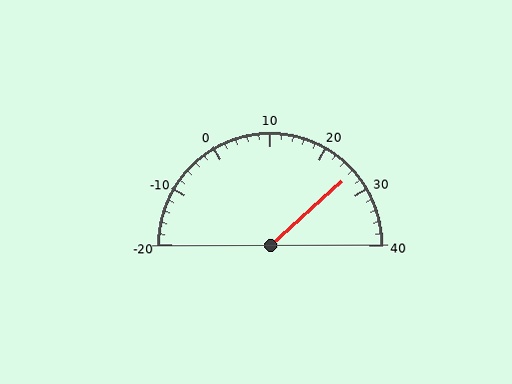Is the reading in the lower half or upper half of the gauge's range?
The reading is in the upper half of the range (-20 to 40).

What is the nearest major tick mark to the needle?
The nearest major tick mark is 30.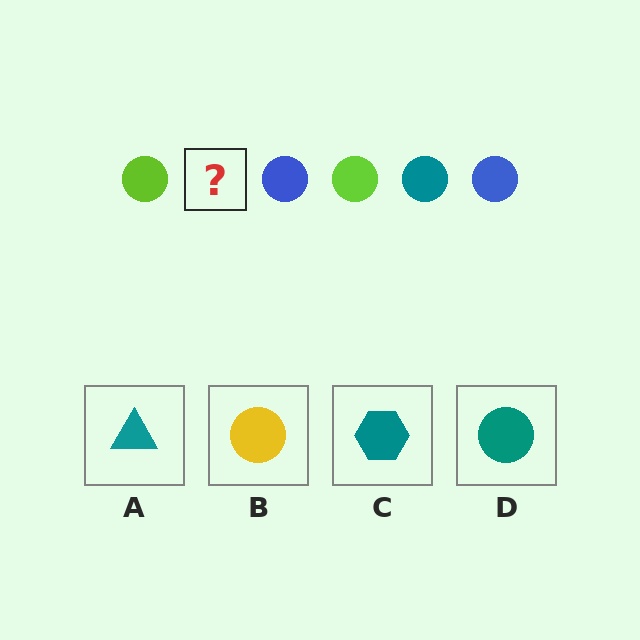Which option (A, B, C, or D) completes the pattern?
D.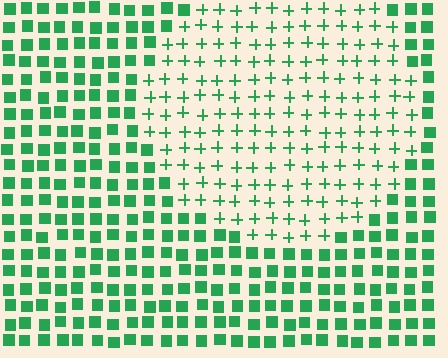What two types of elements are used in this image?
The image uses plus signs inside the circle region and squares outside it.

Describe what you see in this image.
The image is filled with small green elements arranged in a uniform grid. A circle-shaped region contains plus signs, while the surrounding area contains squares. The boundary is defined purely by the change in element shape.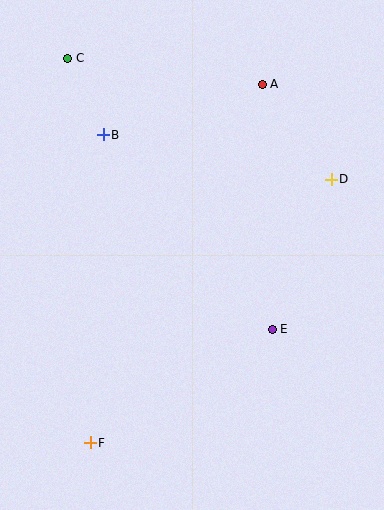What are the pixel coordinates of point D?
Point D is at (331, 179).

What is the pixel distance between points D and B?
The distance between D and B is 232 pixels.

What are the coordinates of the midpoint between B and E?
The midpoint between B and E is at (188, 232).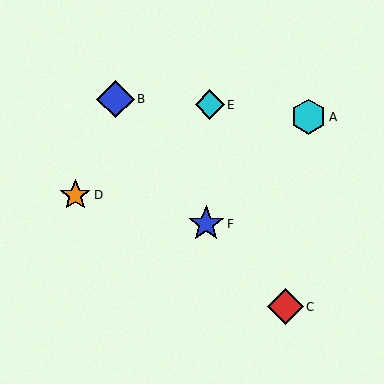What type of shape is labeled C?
Shape C is a red diamond.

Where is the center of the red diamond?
The center of the red diamond is at (285, 307).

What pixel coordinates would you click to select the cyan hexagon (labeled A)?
Click at (309, 117) to select the cyan hexagon A.